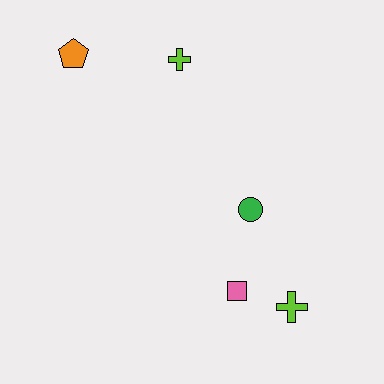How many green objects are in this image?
There is 1 green object.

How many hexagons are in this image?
There are no hexagons.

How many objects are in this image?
There are 5 objects.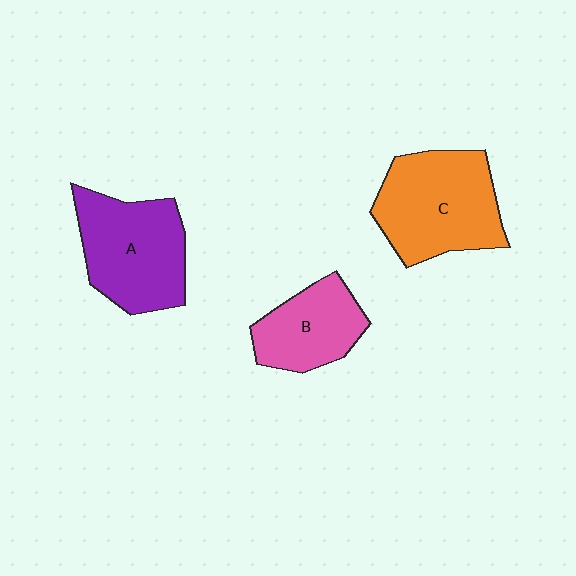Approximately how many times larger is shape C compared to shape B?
Approximately 1.5 times.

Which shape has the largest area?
Shape C (orange).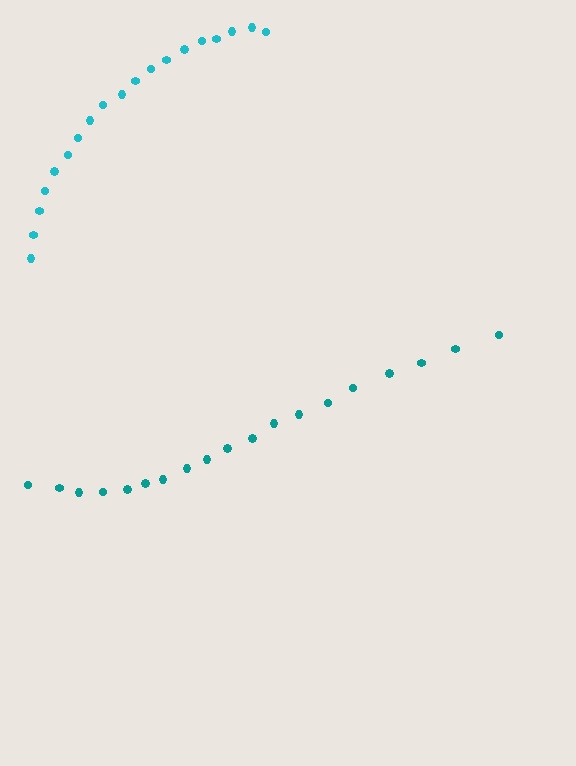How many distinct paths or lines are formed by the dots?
There are 2 distinct paths.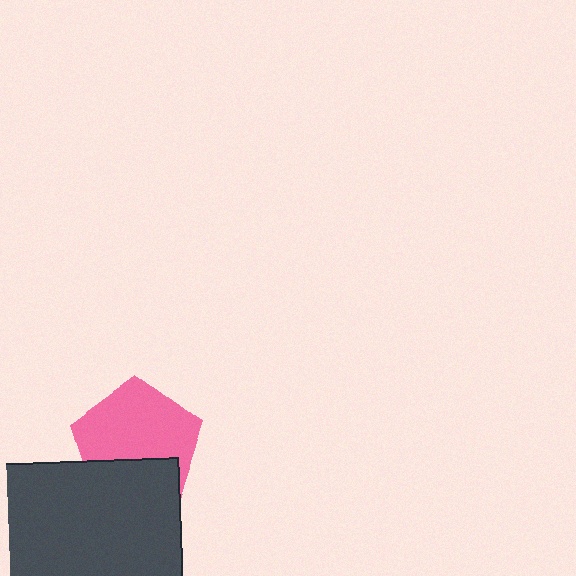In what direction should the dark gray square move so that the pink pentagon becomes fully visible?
The dark gray square should move down. That is the shortest direction to clear the overlap and leave the pink pentagon fully visible.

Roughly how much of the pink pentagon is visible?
Most of it is visible (roughly 67%).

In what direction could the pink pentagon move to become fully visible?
The pink pentagon could move up. That would shift it out from behind the dark gray square entirely.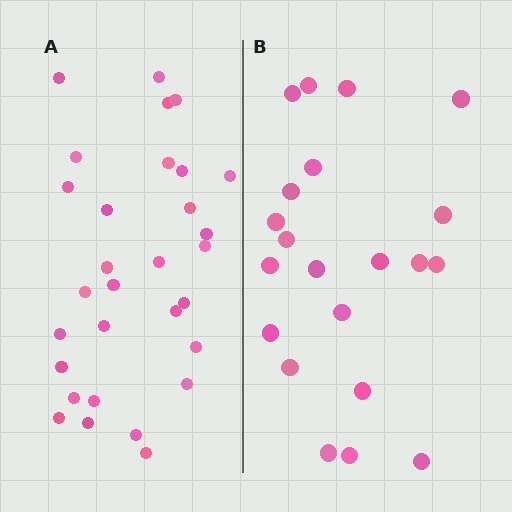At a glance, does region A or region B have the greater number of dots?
Region A (the left region) has more dots.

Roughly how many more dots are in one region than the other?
Region A has roughly 8 or so more dots than region B.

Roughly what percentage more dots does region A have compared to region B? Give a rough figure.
About 45% more.